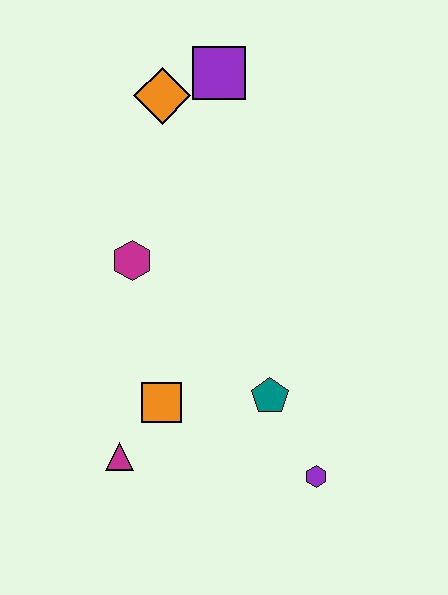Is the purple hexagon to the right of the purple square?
Yes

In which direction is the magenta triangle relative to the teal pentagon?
The magenta triangle is to the left of the teal pentagon.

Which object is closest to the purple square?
The orange diamond is closest to the purple square.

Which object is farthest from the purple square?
The purple hexagon is farthest from the purple square.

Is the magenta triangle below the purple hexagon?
No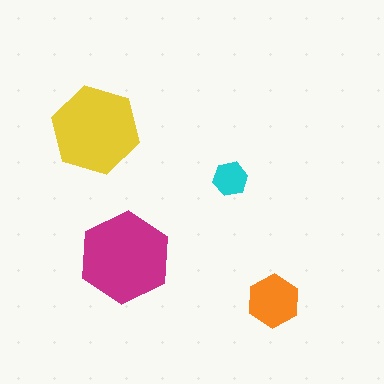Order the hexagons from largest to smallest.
the magenta one, the yellow one, the orange one, the cyan one.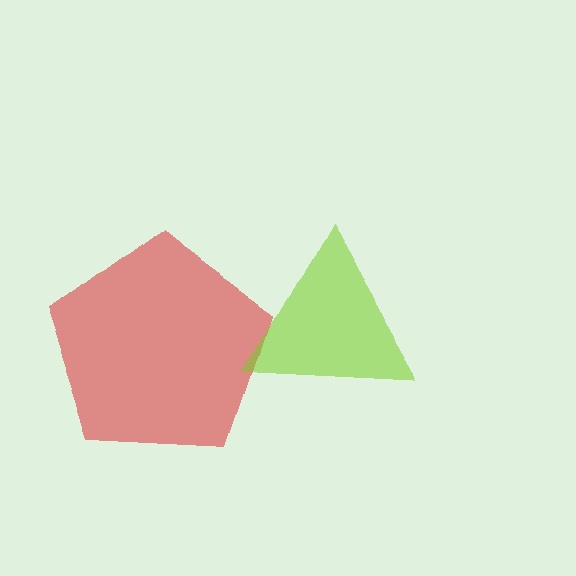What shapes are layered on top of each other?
The layered shapes are: a red pentagon, a lime triangle.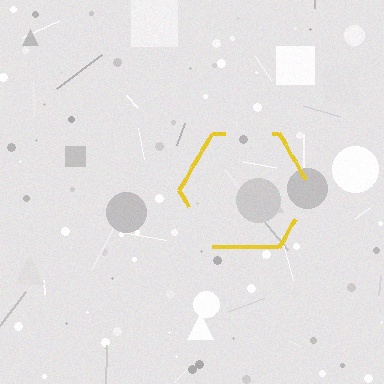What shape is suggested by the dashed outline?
The dashed outline suggests a hexagon.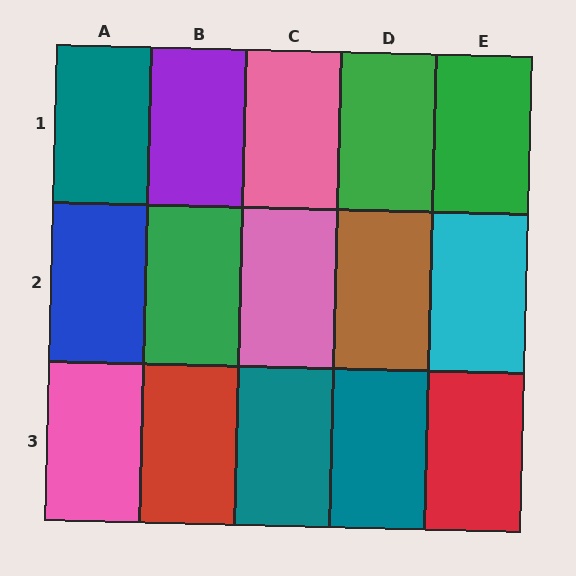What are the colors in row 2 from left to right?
Blue, green, pink, brown, cyan.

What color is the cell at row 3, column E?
Red.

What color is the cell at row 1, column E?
Green.